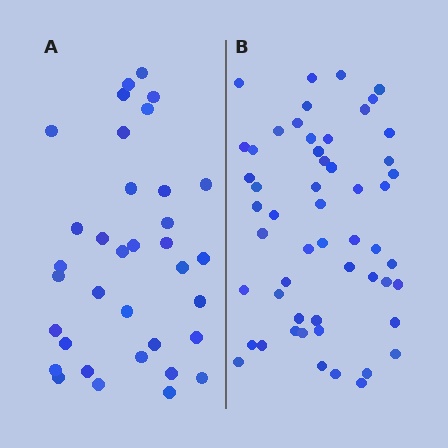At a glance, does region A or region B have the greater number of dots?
Region B (the right region) has more dots.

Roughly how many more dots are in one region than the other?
Region B has approximately 20 more dots than region A.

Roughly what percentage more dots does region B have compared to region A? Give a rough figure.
About 55% more.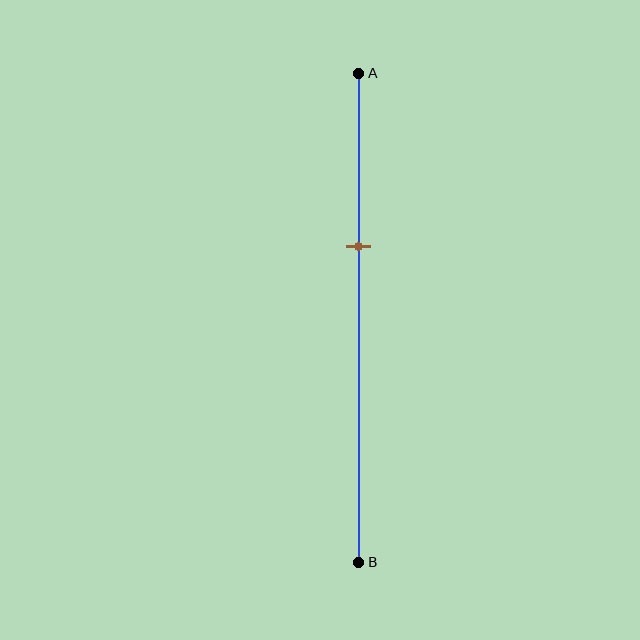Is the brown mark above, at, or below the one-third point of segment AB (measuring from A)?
The brown mark is approximately at the one-third point of segment AB.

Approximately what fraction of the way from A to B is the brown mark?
The brown mark is approximately 35% of the way from A to B.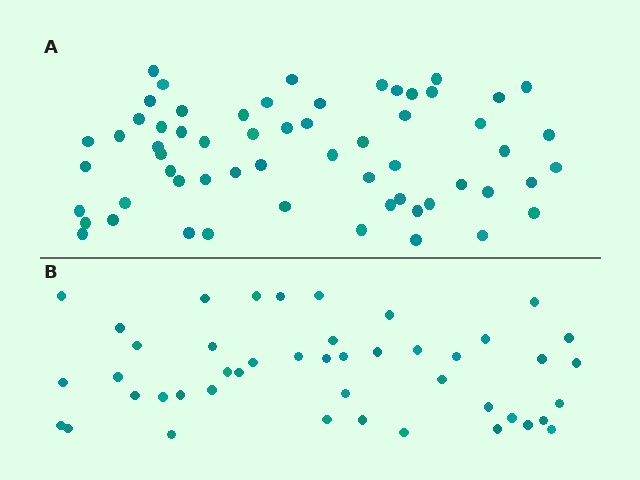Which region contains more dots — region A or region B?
Region A (the top region) has more dots.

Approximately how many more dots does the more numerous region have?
Region A has approximately 15 more dots than region B.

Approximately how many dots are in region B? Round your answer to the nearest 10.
About 40 dots. (The exact count is 45, which rounds to 40.)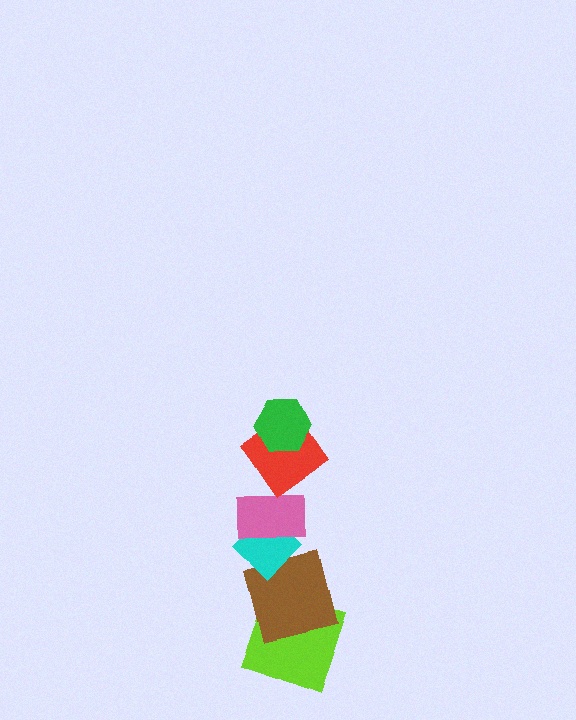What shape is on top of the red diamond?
The green hexagon is on top of the red diamond.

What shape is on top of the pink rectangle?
The red diamond is on top of the pink rectangle.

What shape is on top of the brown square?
The cyan diamond is on top of the brown square.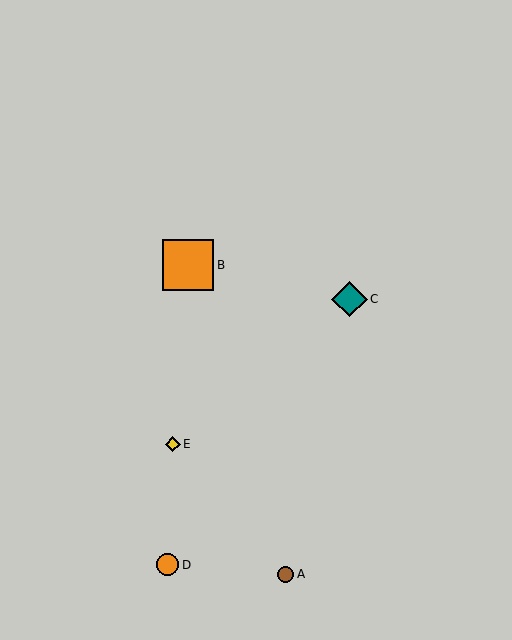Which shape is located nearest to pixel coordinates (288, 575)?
The brown circle (labeled A) at (286, 574) is nearest to that location.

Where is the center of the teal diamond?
The center of the teal diamond is at (350, 299).